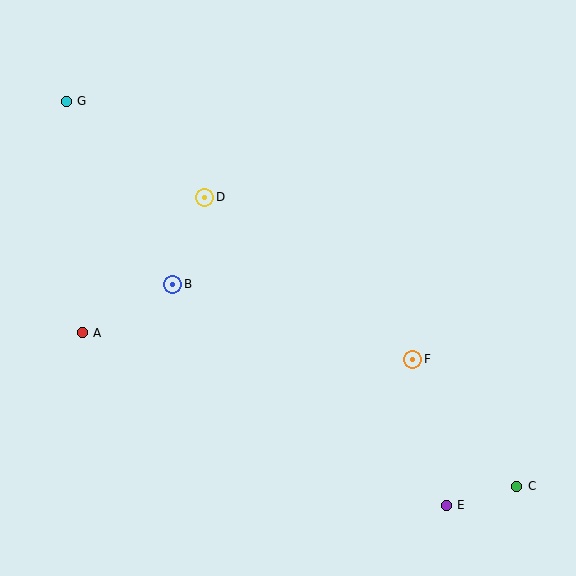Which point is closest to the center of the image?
Point B at (173, 284) is closest to the center.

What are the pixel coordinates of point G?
Point G is at (66, 101).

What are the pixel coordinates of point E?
Point E is at (446, 505).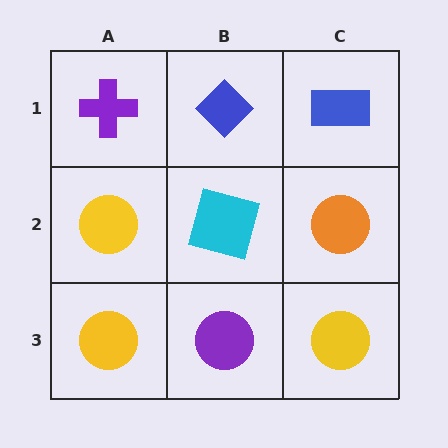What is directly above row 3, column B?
A cyan square.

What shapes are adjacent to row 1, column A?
A yellow circle (row 2, column A), a blue diamond (row 1, column B).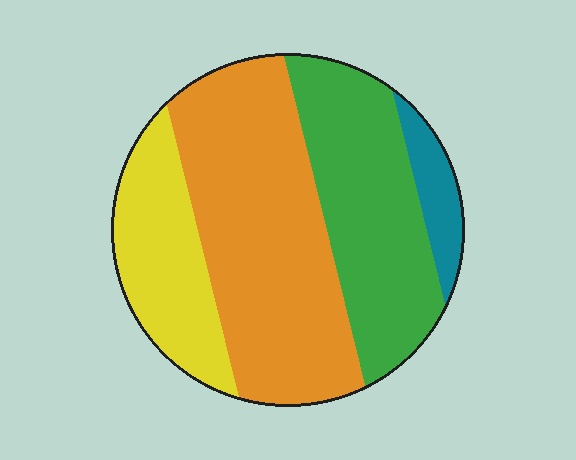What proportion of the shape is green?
Green takes up about one third (1/3) of the shape.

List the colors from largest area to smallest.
From largest to smallest: orange, green, yellow, teal.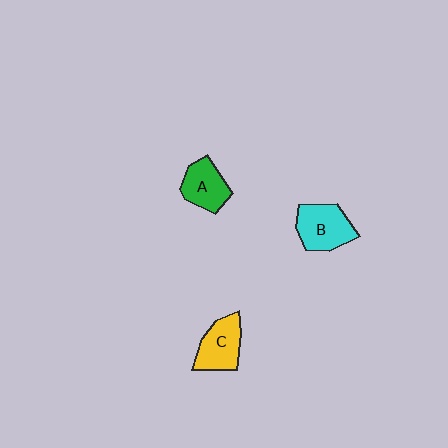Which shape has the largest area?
Shape B (cyan).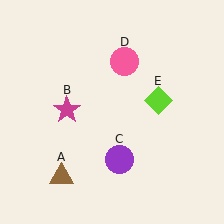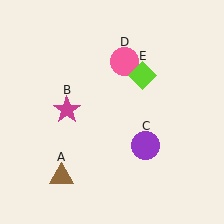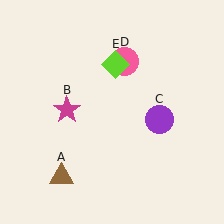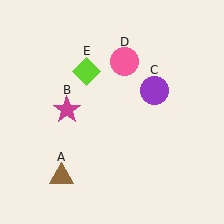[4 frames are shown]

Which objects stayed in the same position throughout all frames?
Brown triangle (object A) and magenta star (object B) and pink circle (object D) remained stationary.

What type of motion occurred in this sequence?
The purple circle (object C), lime diamond (object E) rotated counterclockwise around the center of the scene.